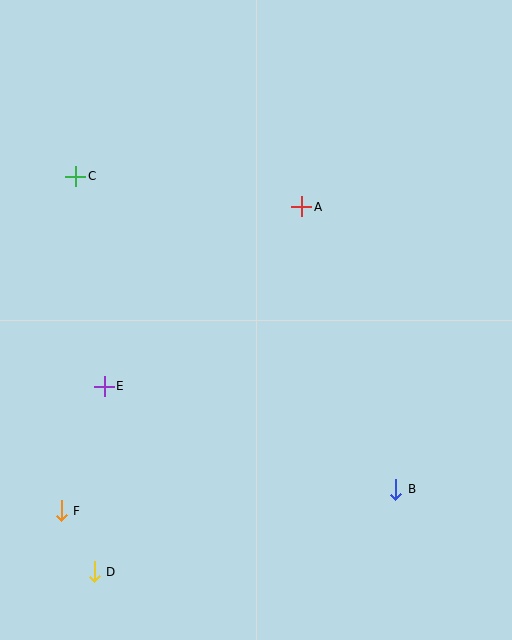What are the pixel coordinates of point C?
Point C is at (76, 176).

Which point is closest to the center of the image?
Point A at (302, 207) is closest to the center.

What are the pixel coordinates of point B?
Point B is at (396, 489).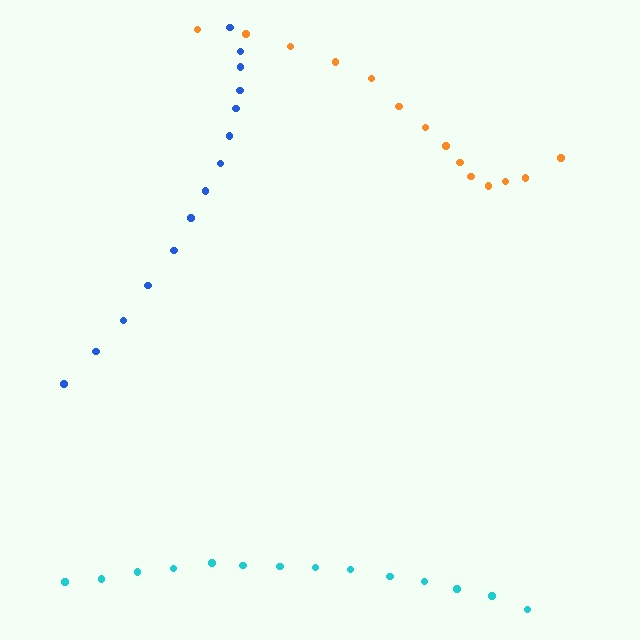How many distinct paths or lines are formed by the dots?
There are 3 distinct paths.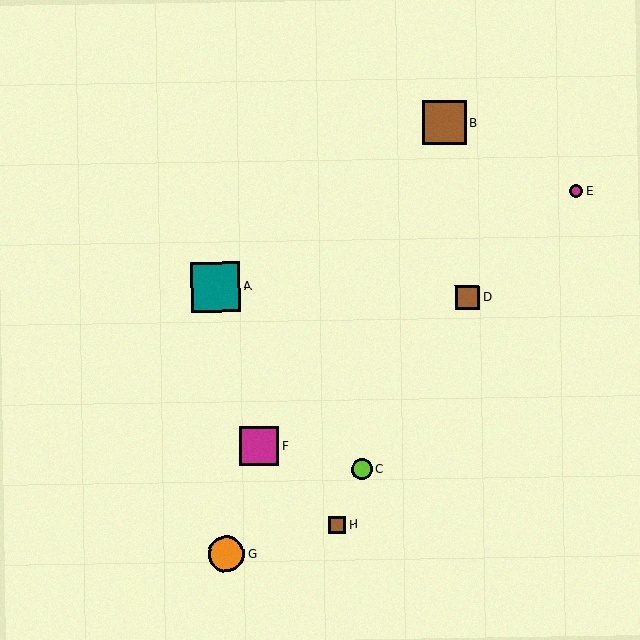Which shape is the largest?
The teal square (labeled A) is the largest.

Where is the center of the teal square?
The center of the teal square is at (216, 287).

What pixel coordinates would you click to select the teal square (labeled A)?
Click at (216, 287) to select the teal square A.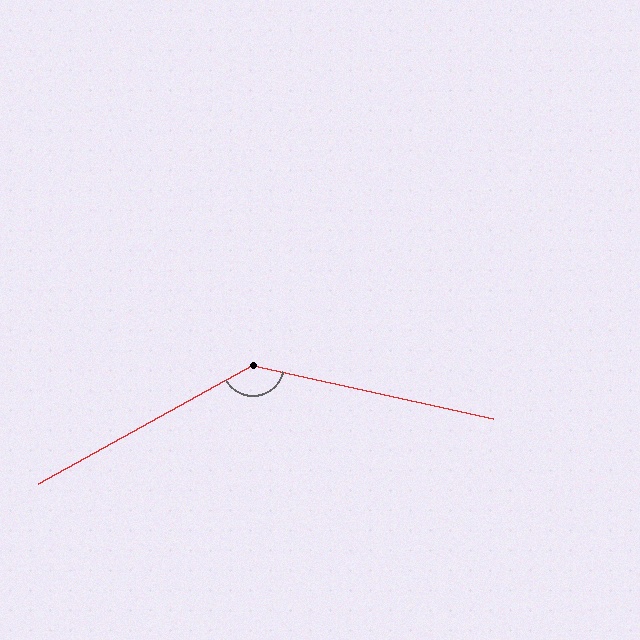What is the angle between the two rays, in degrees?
Approximately 138 degrees.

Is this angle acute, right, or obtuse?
It is obtuse.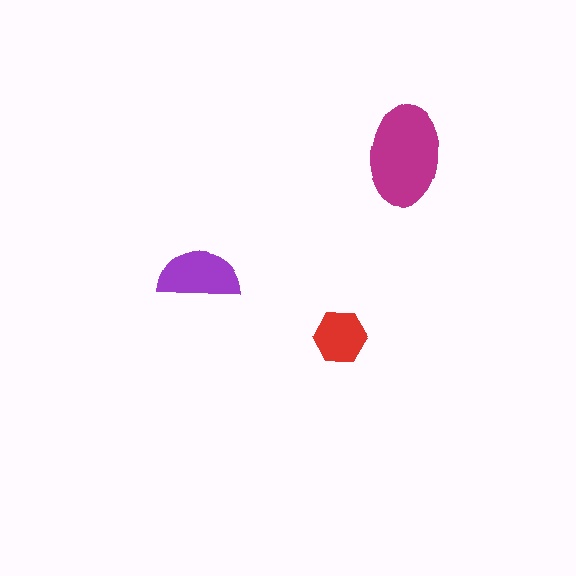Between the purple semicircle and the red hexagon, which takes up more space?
The purple semicircle.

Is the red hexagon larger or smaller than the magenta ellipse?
Smaller.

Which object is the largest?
The magenta ellipse.